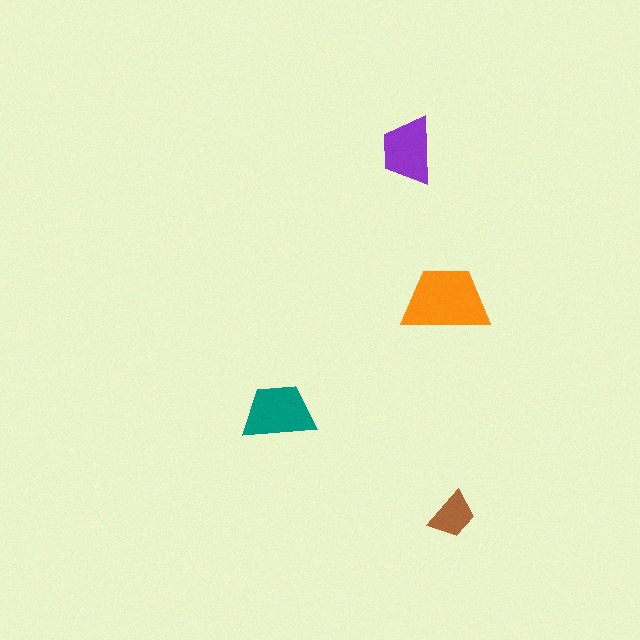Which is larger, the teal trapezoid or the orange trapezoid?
The orange one.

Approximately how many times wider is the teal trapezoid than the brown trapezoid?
About 1.5 times wider.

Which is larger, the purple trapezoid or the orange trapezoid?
The orange one.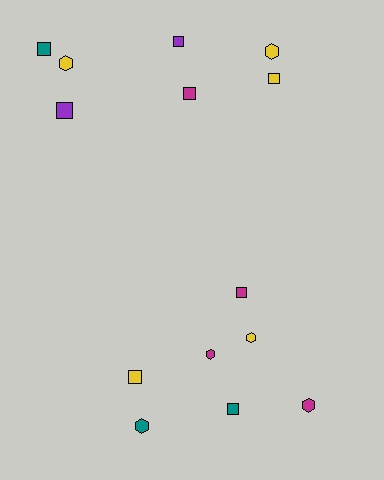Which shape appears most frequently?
Square, with 8 objects.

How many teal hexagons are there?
There is 1 teal hexagon.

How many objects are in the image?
There are 14 objects.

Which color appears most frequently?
Yellow, with 5 objects.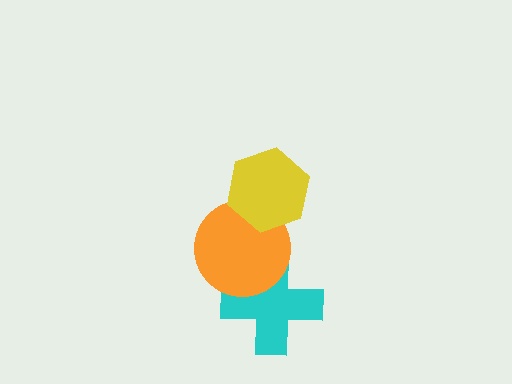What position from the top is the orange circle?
The orange circle is 2nd from the top.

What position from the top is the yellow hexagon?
The yellow hexagon is 1st from the top.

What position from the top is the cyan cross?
The cyan cross is 3rd from the top.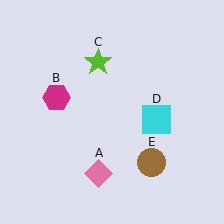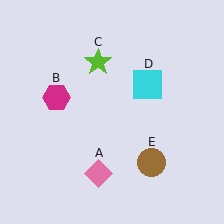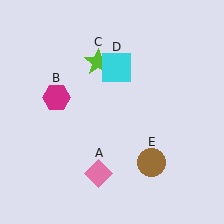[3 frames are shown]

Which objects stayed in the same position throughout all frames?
Pink diamond (object A) and magenta hexagon (object B) and lime star (object C) and brown circle (object E) remained stationary.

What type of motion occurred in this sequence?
The cyan square (object D) rotated counterclockwise around the center of the scene.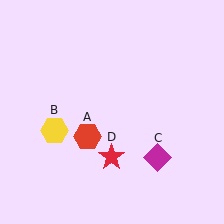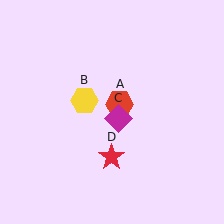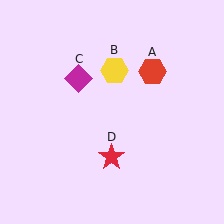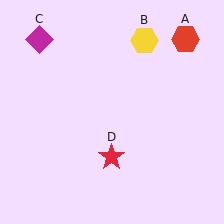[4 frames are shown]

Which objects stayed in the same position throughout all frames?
Red star (object D) remained stationary.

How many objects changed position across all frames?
3 objects changed position: red hexagon (object A), yellow hexagon (object B), magenta diamond (object C).